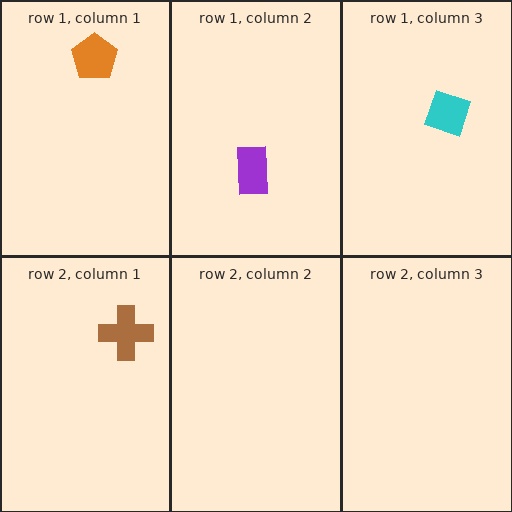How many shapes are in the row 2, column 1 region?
1.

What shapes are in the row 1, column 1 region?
The orange pentagon.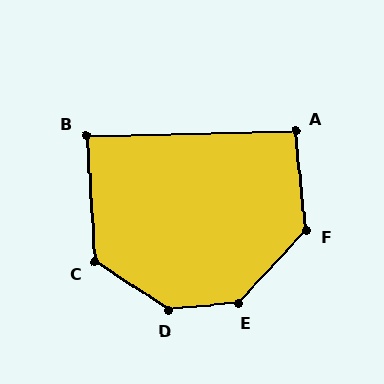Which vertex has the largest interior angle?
D, at approximately 142 degrees.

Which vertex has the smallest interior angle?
B, at approximately 87 degrees.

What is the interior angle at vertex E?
Approximately 139 degrees (obtuse).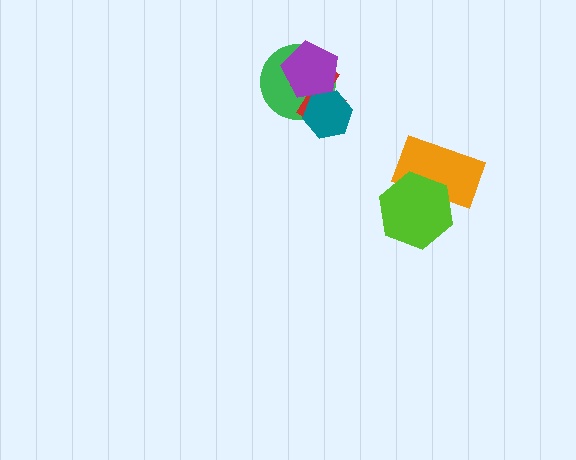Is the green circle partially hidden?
Yes, it is partially covered by another shape.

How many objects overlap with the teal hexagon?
3 objects overlap with the teal hexagon.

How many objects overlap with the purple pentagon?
3 objects overlap with the purple pentagon.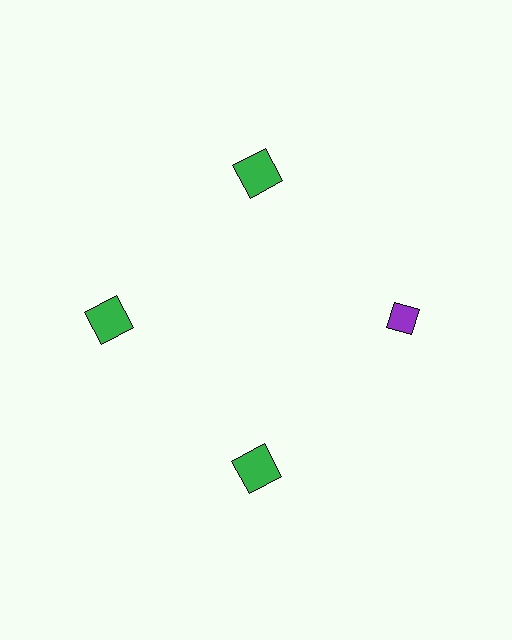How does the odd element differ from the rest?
It differs in both color (purple instead of green) and shape (diamond instead of square).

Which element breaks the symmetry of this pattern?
The purple diamond at roughly the 3 o'clock position breaks the symmetry. All other shapes are green squares.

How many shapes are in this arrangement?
There are 4 shapes arranged in a ring pattern.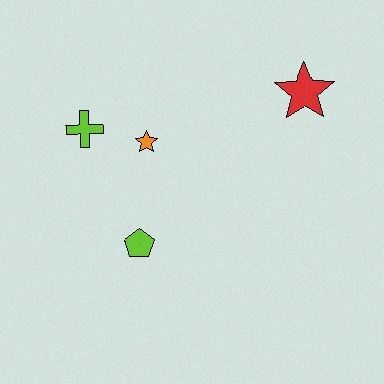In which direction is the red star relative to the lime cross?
The red star is to the right of the lime cross.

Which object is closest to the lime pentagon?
The orange star is closest to the lime pentagon.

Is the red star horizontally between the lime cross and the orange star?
No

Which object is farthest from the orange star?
The red star is farthest from the orange star.